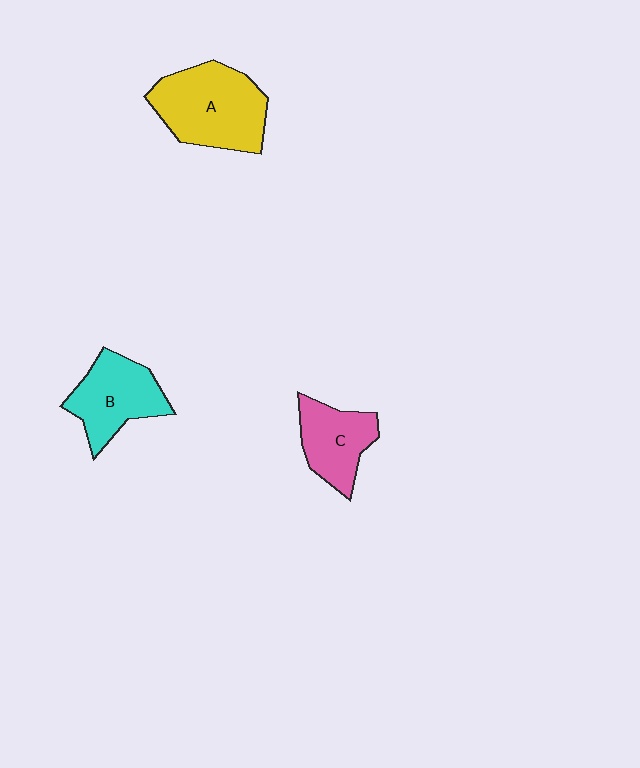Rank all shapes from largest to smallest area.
From largest to smallest: A (yellow), B (cyan), C (pink).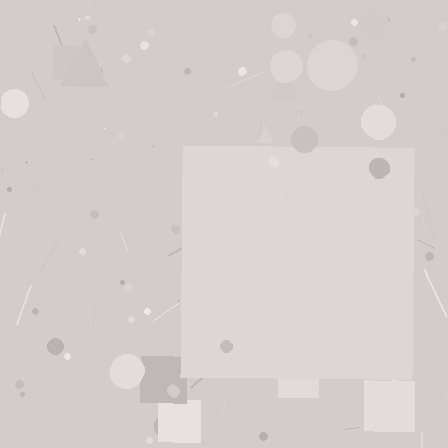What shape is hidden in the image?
A square is hidden in the image.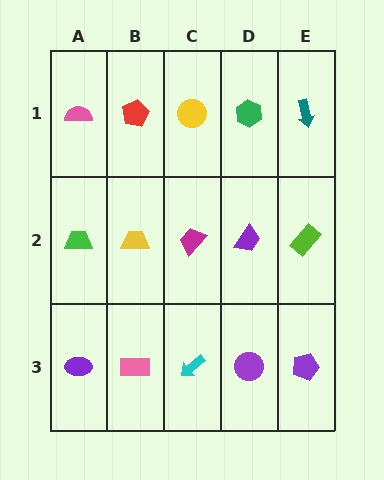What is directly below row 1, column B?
A yellow trapezoid.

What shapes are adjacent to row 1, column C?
A magenta trapezoid (row 2, column C), a red pentagon (row 1, column B), a green hexagon (row 1, column D).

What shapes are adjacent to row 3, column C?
A magenta trapezoid (row 2, column C), a pink rectangle (row 3, column B), a purple circle (row 3, column D).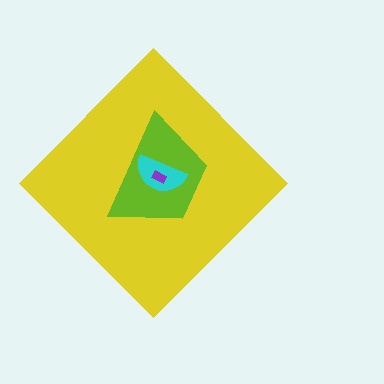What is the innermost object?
The purple rectangle.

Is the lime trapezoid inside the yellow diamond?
Yes.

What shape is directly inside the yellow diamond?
The lime trapezoid.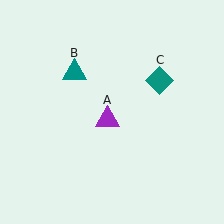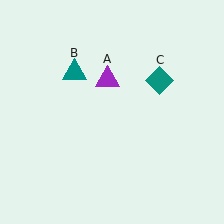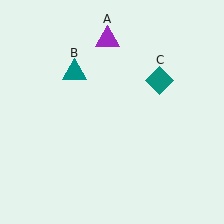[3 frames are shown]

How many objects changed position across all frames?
1 object changed position: purple triangle (object A).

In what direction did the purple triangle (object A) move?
The purple triangle (object A) moved up.